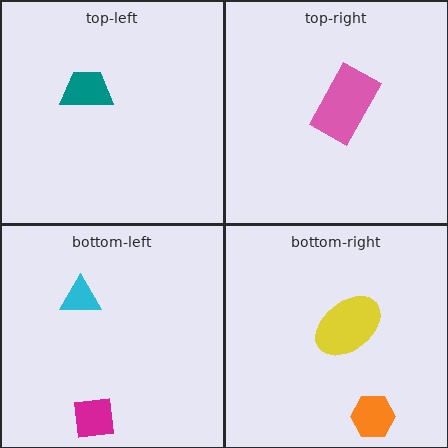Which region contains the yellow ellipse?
The bottom-right region.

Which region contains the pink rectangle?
The top-right region.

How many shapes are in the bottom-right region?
2.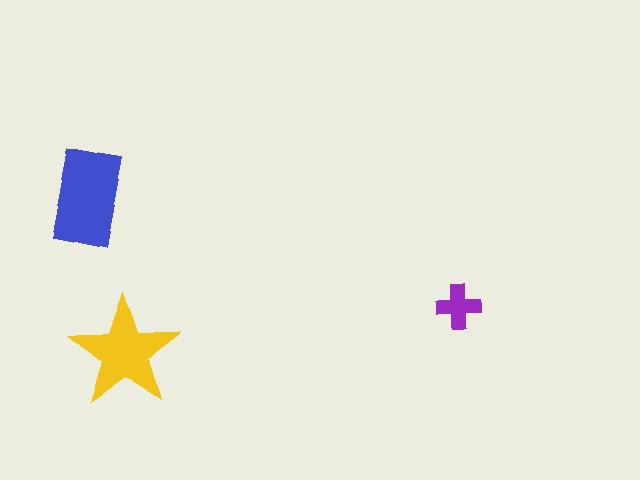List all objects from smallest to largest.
The purple cross, the yellow star, the blue rectangle.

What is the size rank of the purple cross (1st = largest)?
3rd.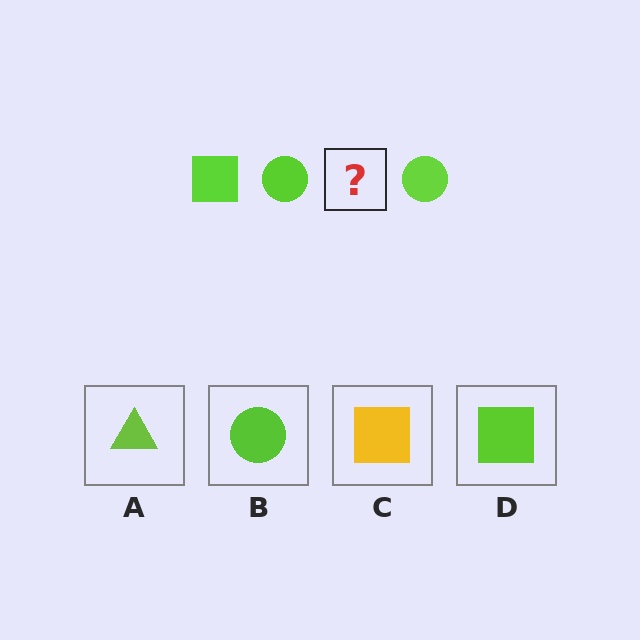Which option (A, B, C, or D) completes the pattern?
D.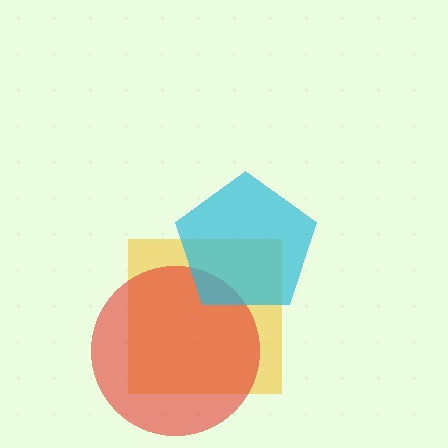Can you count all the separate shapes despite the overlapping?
Yes, there are 3 separate shapes.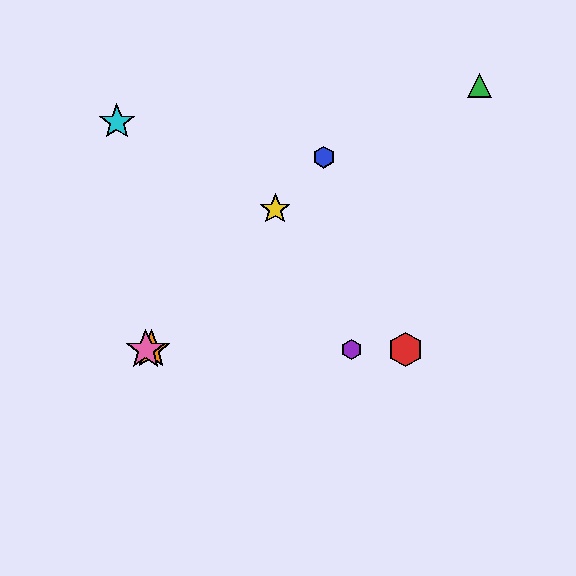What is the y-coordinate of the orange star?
The orange star is at y≈350.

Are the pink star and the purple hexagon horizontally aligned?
Yes, both are at y≈350.